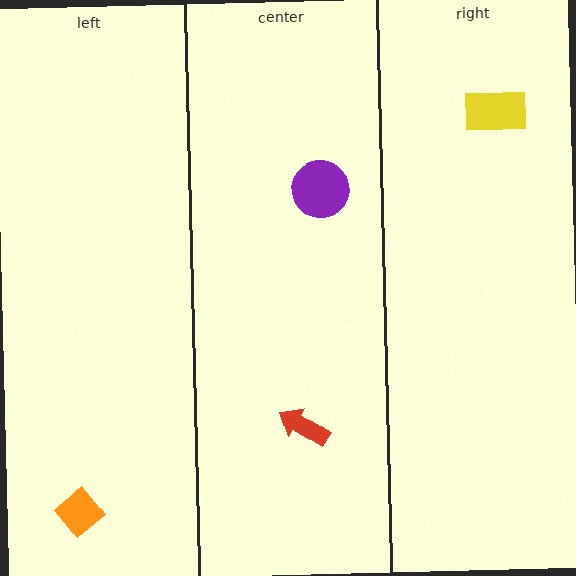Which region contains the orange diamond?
The left region.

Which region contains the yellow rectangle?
The right region.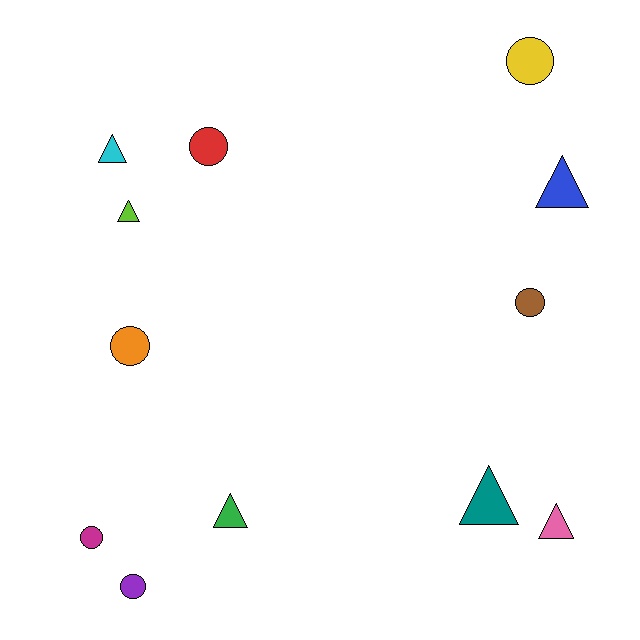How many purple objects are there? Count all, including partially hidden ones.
There is 1 purple object.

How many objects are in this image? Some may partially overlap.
There are 12 objects.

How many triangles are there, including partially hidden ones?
There are 6 triangles.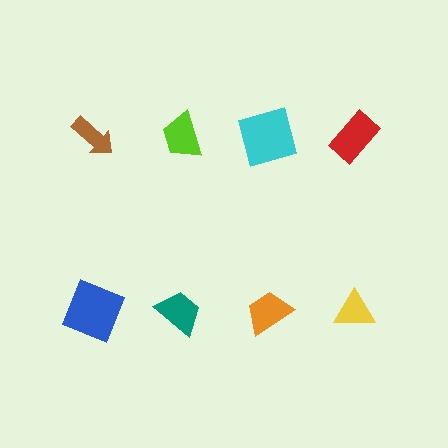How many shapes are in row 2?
4 shapes.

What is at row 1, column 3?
A cyan square.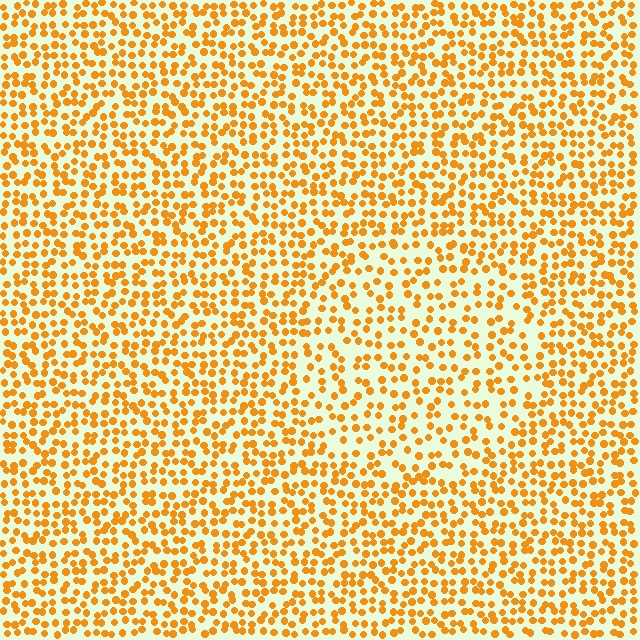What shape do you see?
I see a circle.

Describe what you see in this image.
The image contains small orange elements arranged at two different densities. A circle-shaped region is visible where the elements are less densely packed than the surrounding area.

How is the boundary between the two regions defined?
The boundary is defined by a change in element density (approximately 1.5x ratio). All elements are the same color, size, and shape.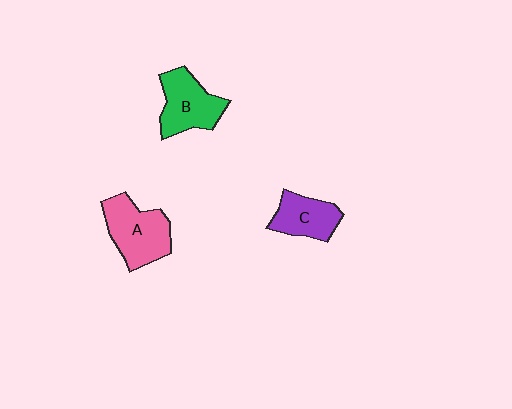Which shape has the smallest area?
Shape C (purple).